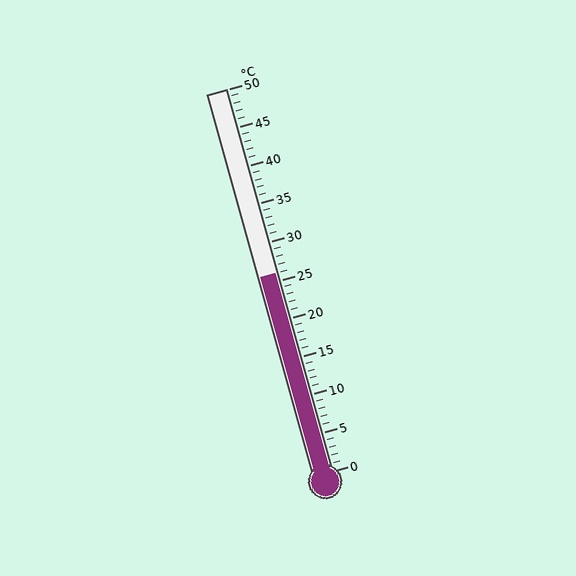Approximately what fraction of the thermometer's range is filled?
The thermometer is filled to approximately 50% of its range.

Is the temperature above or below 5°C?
The temperature is above 5°C.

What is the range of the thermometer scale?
The thermometer scale ranges from 0°C to 50°C.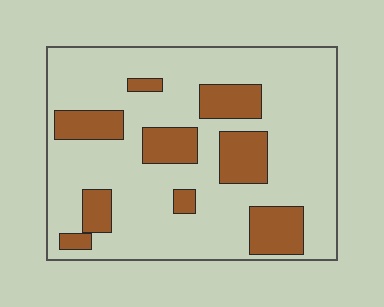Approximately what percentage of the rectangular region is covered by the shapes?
Approximately 25%.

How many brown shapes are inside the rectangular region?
9.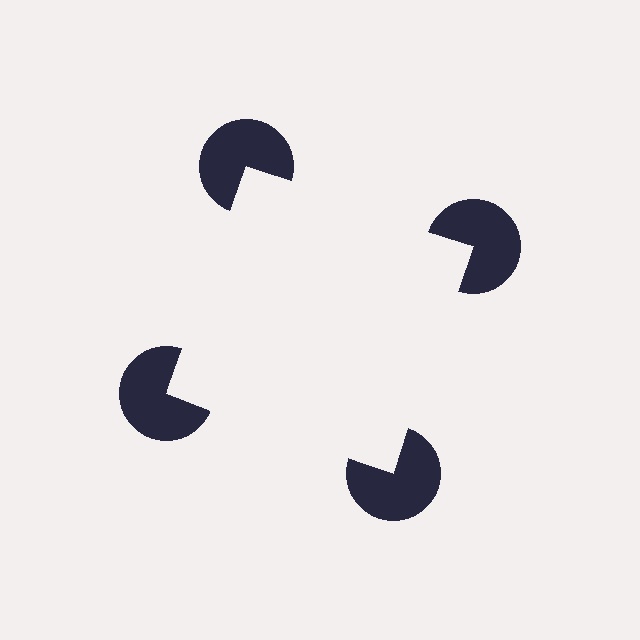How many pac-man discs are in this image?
There are 4 — one at each vertex of the illusory square.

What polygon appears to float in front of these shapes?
An illusory square — its edges are inferred from the aligned wedge cuts in the pac-man discs, not physically drawn.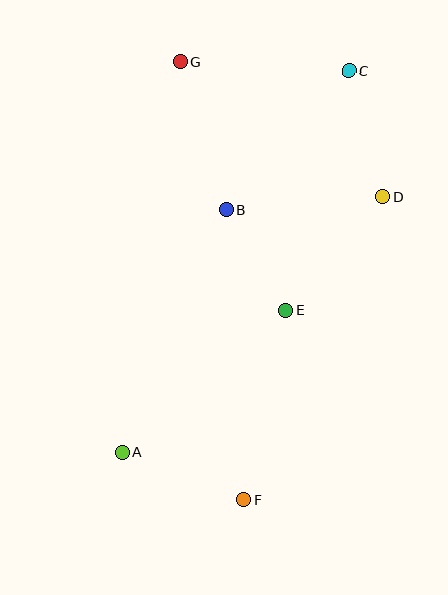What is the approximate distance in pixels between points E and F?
The distance between E and F is approximately 194 pixels.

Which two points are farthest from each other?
Points A and C are farthest from each other.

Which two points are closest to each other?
Points B and E are closest to each other.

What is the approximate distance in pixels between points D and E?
The distance between D and E is approximately 149 pixels.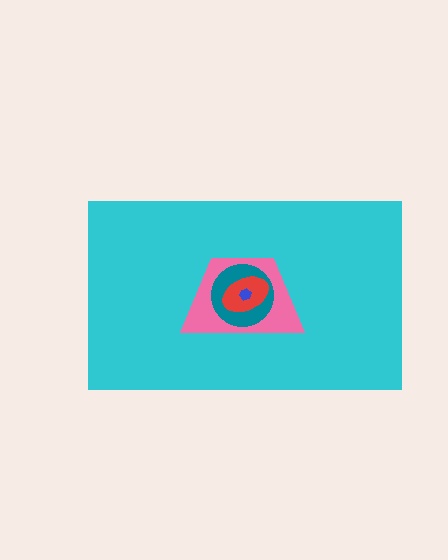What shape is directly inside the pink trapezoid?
The teal circle.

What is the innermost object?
The blue hexagon.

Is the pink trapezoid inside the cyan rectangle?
Yes.